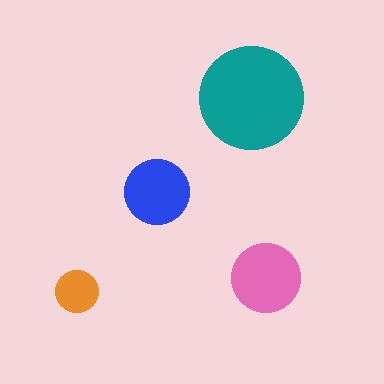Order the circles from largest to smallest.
the teal one, the pink one, the blue one, the orange one.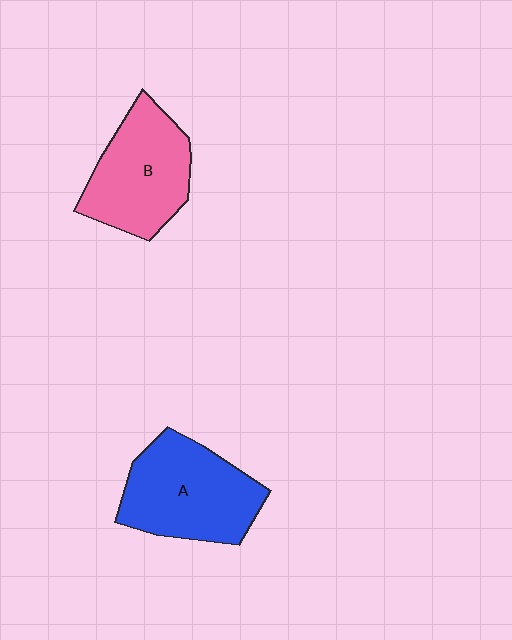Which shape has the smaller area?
Shape B (pink).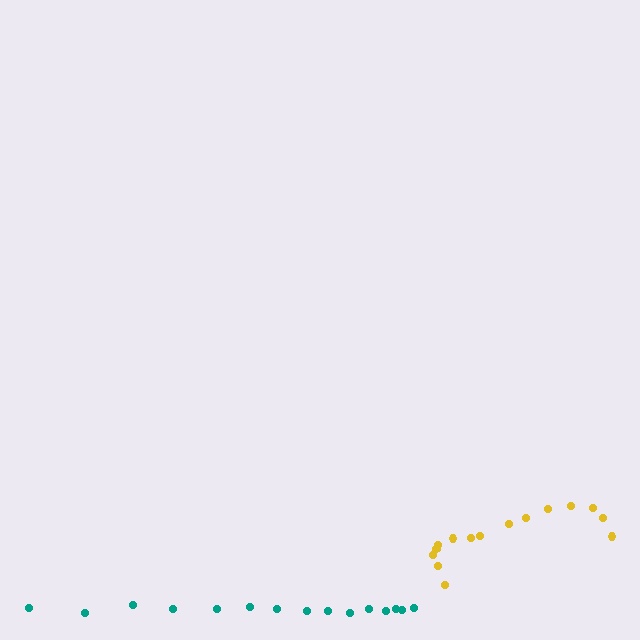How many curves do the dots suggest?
There are 2 distinct paths.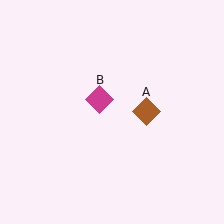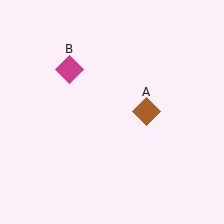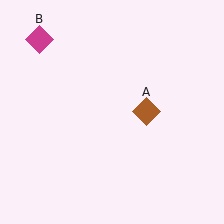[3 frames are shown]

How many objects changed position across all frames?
1 object changed position: magenta diamond (object B).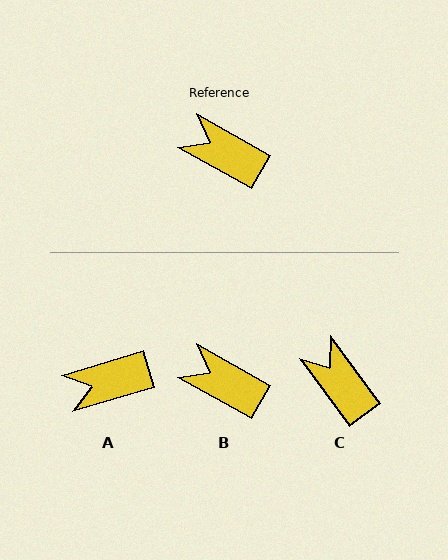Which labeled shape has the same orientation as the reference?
B.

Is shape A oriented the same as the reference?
No, it is off by about 46 degrees.